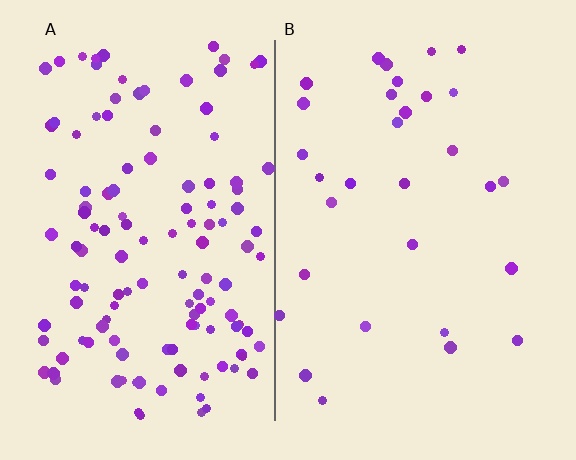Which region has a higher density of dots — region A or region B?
A (the left).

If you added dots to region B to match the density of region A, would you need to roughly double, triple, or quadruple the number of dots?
Approximately quadruple.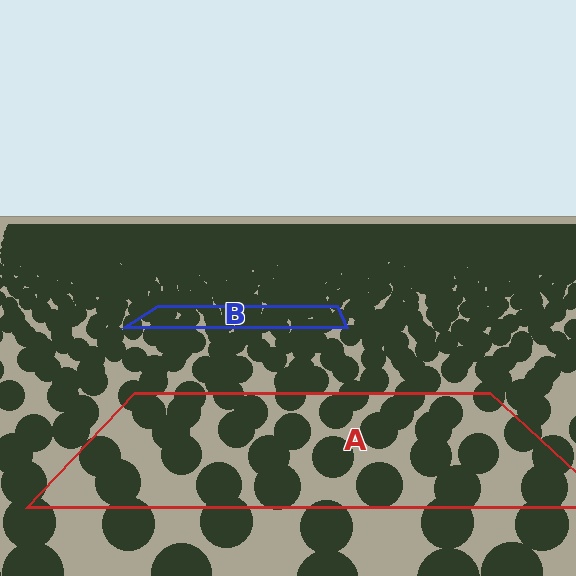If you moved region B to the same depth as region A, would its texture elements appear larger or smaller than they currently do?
They would appear larger. At a closer depth, the same texture elements are projected at a bigger on-screen size.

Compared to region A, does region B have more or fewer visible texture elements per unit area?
Region B has more texture elements per unit area — they are packed more densely because it is farther away.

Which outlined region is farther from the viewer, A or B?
Region B is farther from the viewer — the texture elements inside it appear smaller and more densely packed.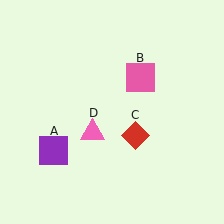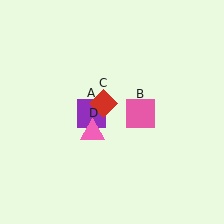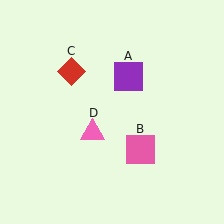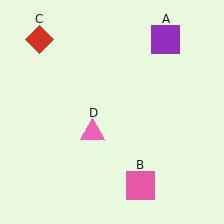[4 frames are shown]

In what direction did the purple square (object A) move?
The purple square (object A) moved up and to the right.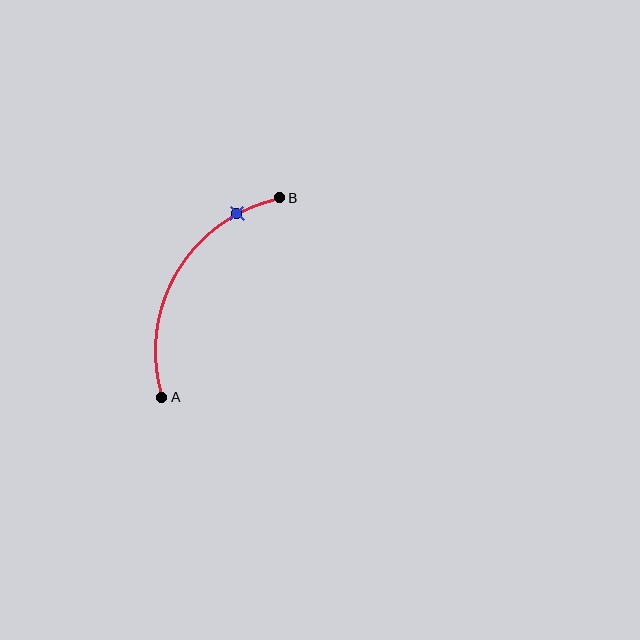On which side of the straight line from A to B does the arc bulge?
The arc bulges to the left of the straight line connecting A and B.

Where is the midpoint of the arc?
The arc midpoint is the point on the curve farthest from the straight line joining A and B. It sits to the left of that line.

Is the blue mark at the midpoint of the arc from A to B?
No. The blue mark lies on the arc but is closer to endpoint B. The arc midpoint would be at the point on the curve equidistant along the arc from both A and B.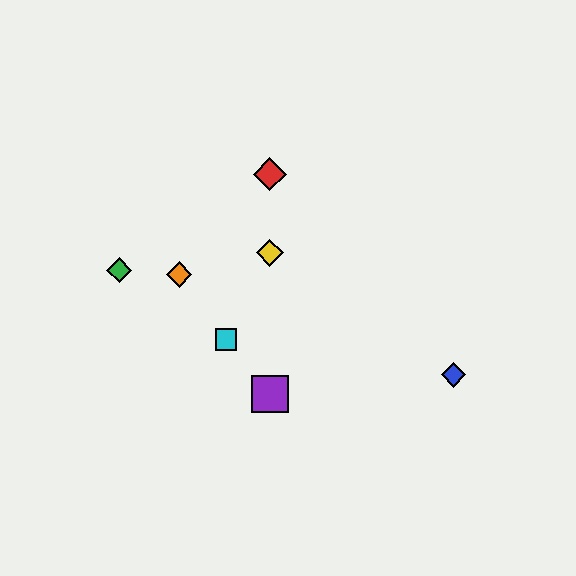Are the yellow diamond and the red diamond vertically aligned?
Yes, both are at x≈270.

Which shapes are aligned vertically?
The red diamond, the yellow diamond, the purple square are aligned vertically.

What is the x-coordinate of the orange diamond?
The orange diamond is at x≈179.